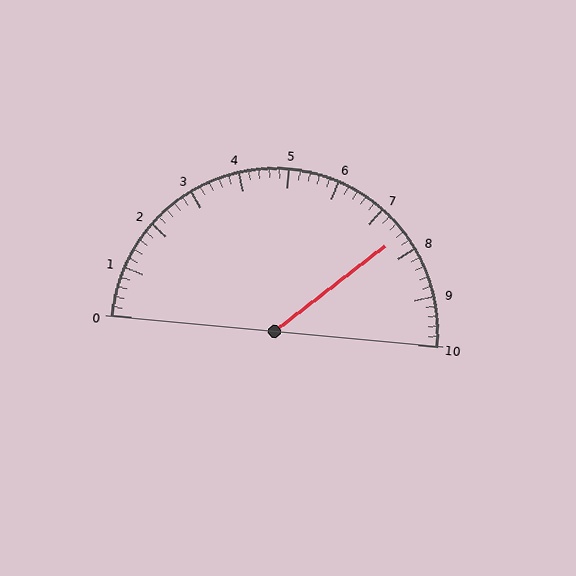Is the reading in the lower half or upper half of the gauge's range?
The reading is in the upper half of the range (0 to 10).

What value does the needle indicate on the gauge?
The needle indicates approximately 7.6.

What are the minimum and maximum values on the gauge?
The gauge ranges from 0 to 10.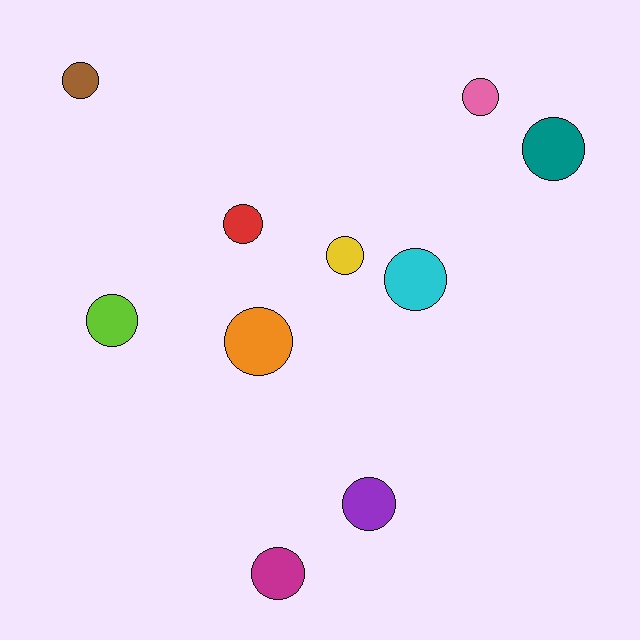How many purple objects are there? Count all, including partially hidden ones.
There is 1 purple object.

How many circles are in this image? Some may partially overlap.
There are 10 circles.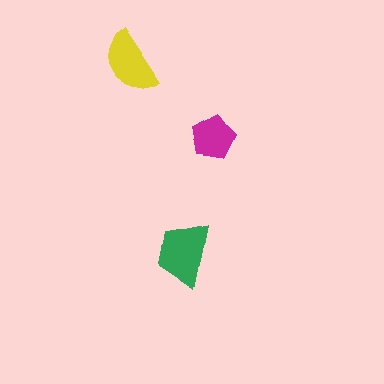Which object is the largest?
The green trapezoid.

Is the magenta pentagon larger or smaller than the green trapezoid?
Smaller.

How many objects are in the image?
There are 3 objects in the image.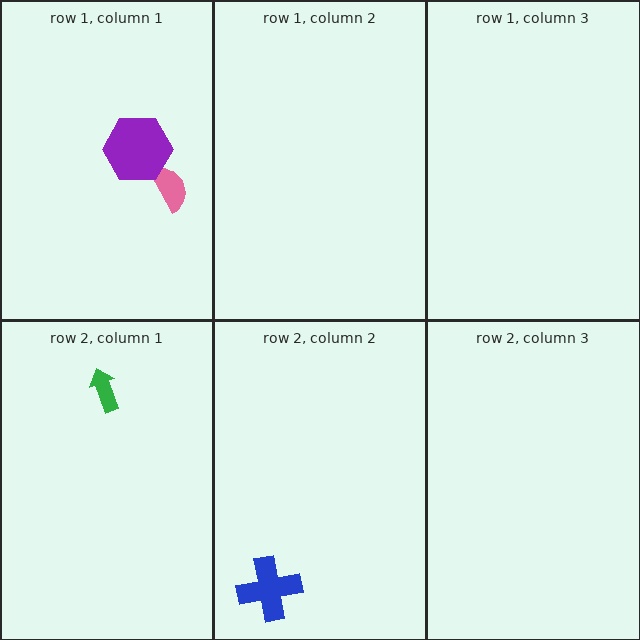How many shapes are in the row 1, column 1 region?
2.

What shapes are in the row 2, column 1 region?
The green arrow.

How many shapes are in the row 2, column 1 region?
1.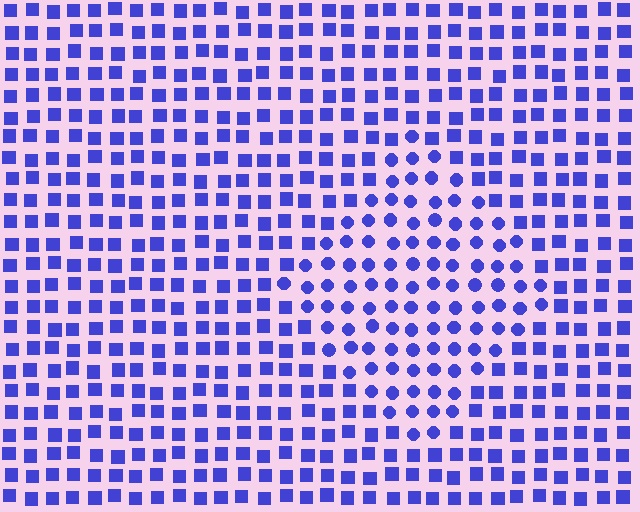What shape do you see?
I see a diamond.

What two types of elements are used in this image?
The image uses circles inside the diamond region and squares outside it.